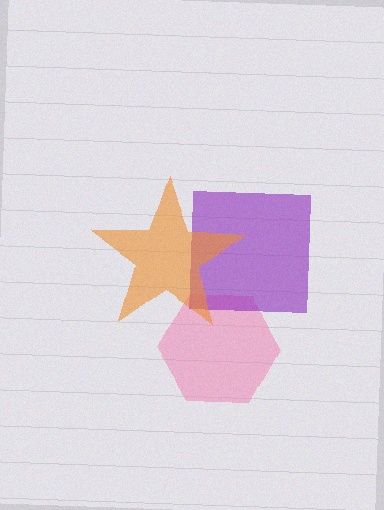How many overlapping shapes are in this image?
There are 3 overlapping shapes in the image.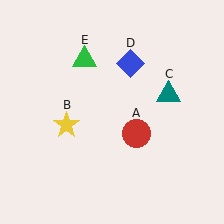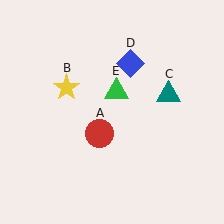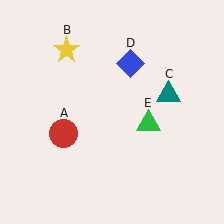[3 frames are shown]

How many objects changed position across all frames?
3 objects changed position: red circle (object A), yellow star (object B), green triangle (object E).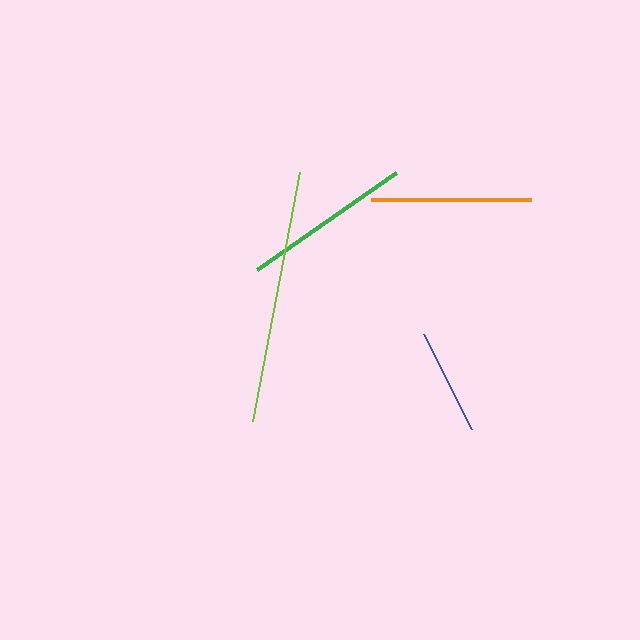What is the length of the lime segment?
The lime segment is approximately 254 pixels long.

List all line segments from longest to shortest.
From longest to shortest: lime, green, orange, blue.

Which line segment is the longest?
The lime line is the longest at approximately 254 pixels.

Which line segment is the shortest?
The blue line is the shortest at approximately 107 pixels.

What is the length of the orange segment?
The orange segment is approximately 160 pixels long.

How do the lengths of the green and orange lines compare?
The green and orange lines are approximately the same length.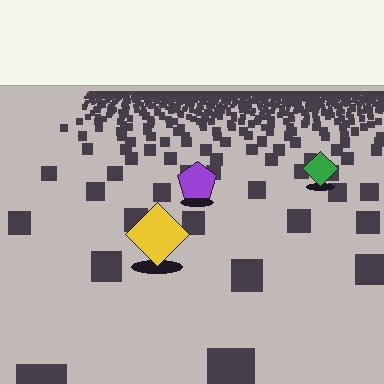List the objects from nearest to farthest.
From nearest to farthest: the yellow diamond, the purple pentagon, the green diamond.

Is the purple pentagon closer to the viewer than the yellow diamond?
No. The yellow diamond is closer — you can tell from the texture gradient: the ground texture is coarser near it.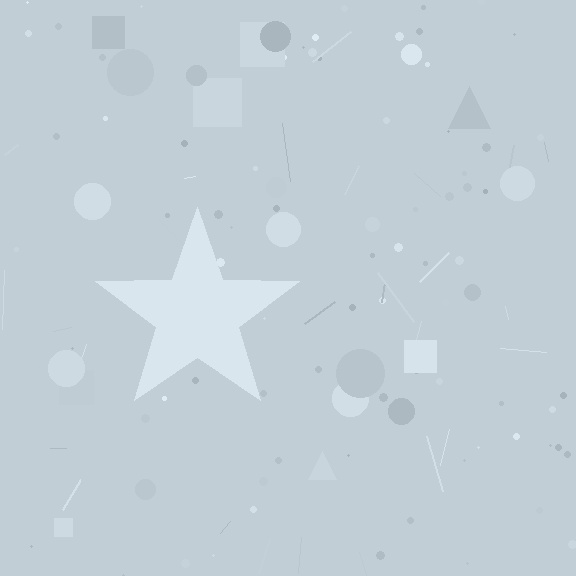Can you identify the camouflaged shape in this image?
The camouflaged shape is a star.